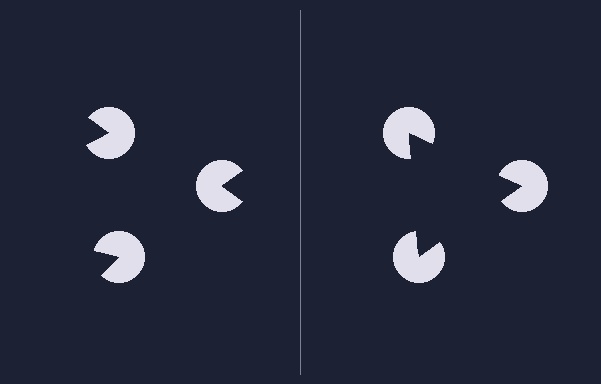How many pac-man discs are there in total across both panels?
6 — 3 on each side.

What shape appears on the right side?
An illusory triangle.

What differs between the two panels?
The pac-man discs are positioned identically on both sides; only the wedge orientations differ. On the right they align to a triangle; on the left they are misaligned.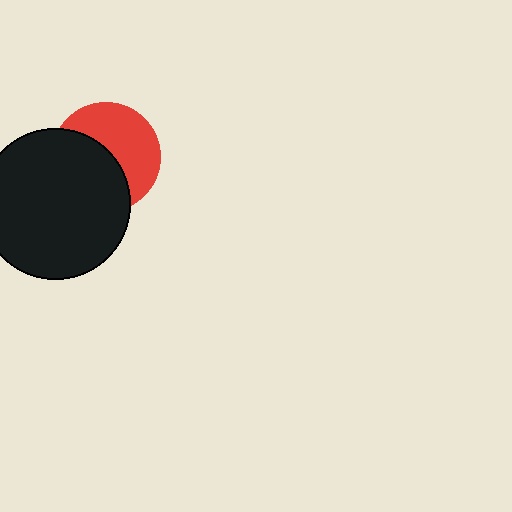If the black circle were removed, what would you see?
You would see the complete red circle.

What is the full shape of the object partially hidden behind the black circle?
The partially hidden object is a red circle.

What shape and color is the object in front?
The object in front is a black circle.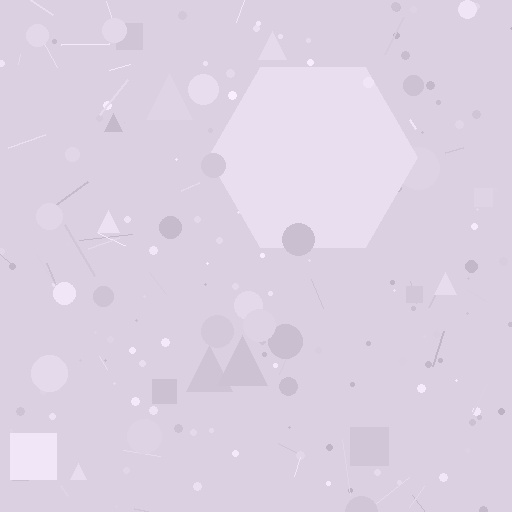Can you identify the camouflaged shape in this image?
The camouflaged shape is a hexagon.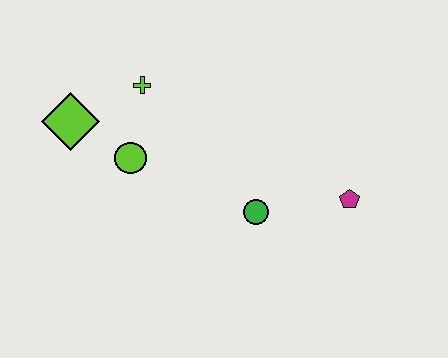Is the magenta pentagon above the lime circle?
No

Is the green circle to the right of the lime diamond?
Yes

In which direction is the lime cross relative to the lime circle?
The lime cross is above the lime circle.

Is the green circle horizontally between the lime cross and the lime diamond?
No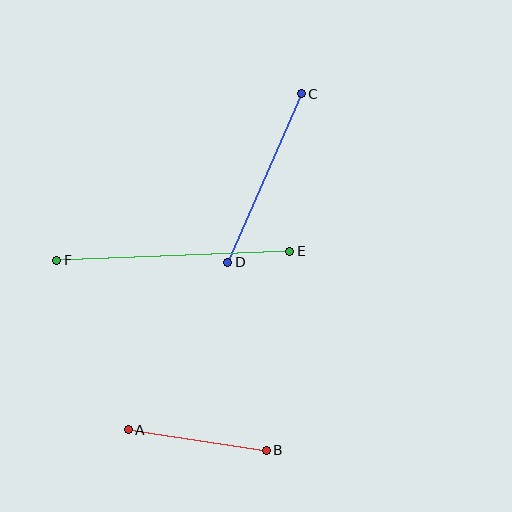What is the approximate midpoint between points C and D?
The midpoint is at approximately (264, 178) pixels.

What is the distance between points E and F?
The distance is approximately 233 pixels.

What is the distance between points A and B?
The distance is approximately 139 pixels.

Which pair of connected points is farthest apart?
Points E and F are farthest apart.